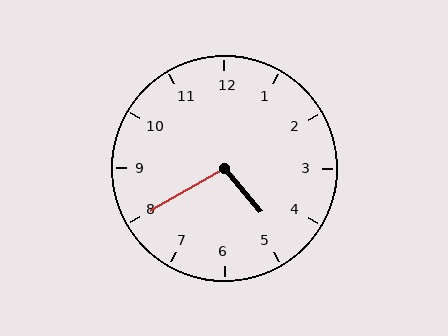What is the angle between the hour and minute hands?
Approximately 100 degrees.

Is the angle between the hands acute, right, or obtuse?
It is obtuse.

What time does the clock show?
4:40.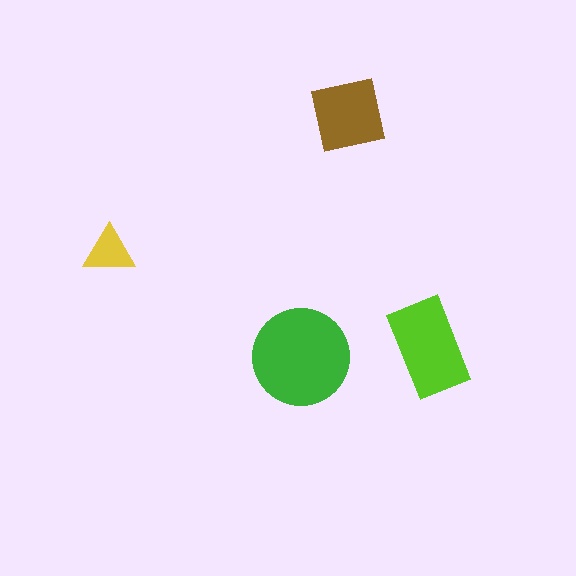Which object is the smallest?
The yellow triangle.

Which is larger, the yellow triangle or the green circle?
The green circle.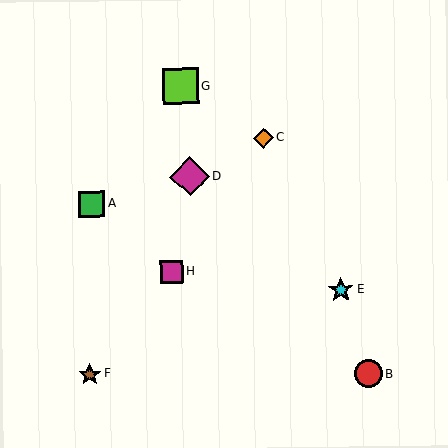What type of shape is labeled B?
Shape B is a red circle.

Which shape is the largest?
The magenta diamond (labeled D) is the largest.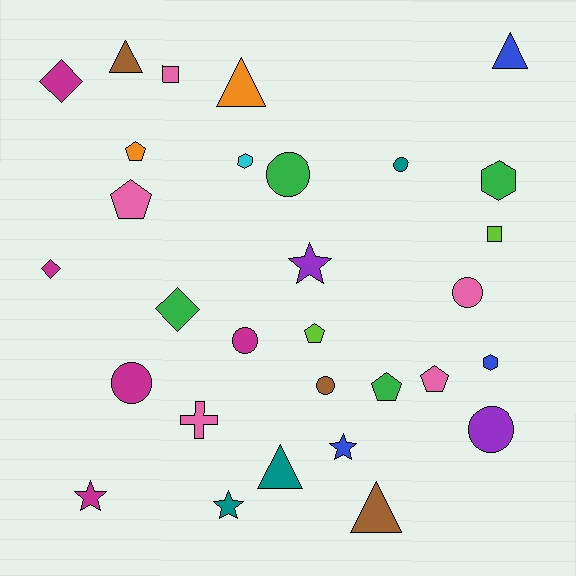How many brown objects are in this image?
There are 3 brown objects.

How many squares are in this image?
There are 2 squares.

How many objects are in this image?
There are 30 objects.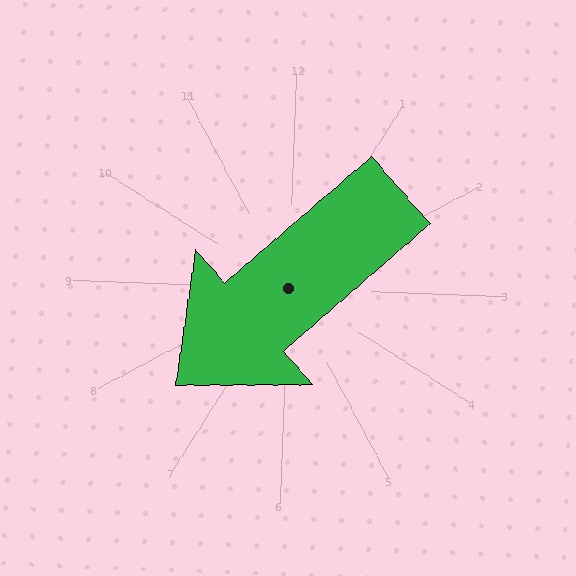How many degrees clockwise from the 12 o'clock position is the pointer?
Approximately 227 degrees.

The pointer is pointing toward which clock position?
Roughly 8 o'clock.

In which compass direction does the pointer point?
Southwest.